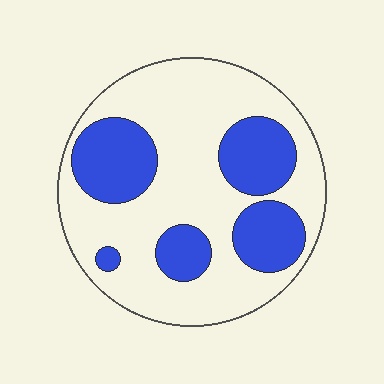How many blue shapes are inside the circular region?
5.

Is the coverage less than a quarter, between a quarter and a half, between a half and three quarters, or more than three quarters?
Between a quarter and a half.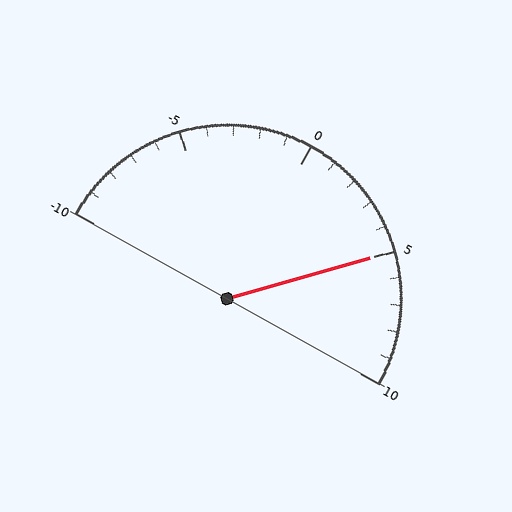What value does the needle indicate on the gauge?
The needle indicates approximately 5.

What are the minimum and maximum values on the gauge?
The gauge ranges from -10 to 10.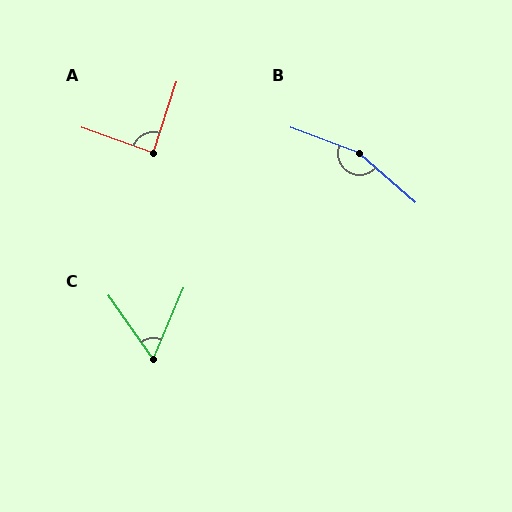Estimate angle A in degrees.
Approximately 89 degrees.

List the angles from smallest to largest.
C (58°), A (89°), B (159°).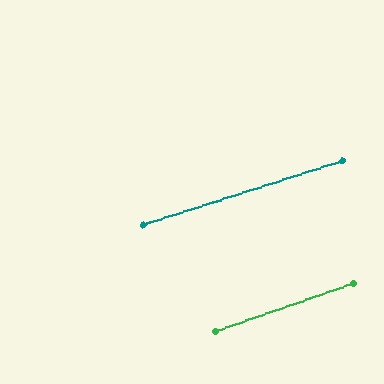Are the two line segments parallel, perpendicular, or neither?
Parallel — their directions differ by only 1.2°.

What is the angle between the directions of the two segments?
Approximately 1 degree.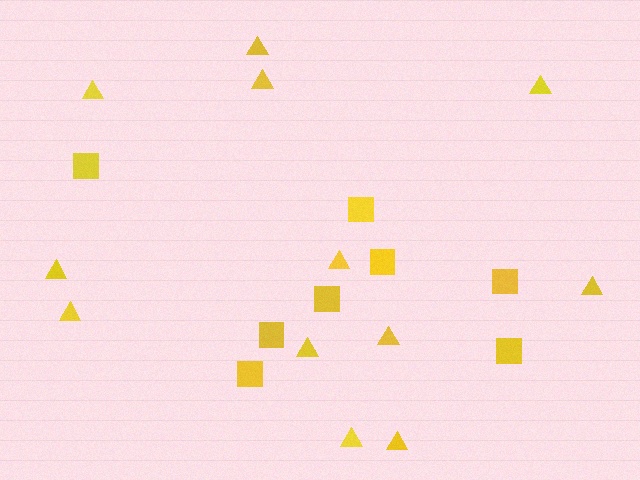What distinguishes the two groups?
There are 2 groups: one group of squares (8) and one group of triangles (12).